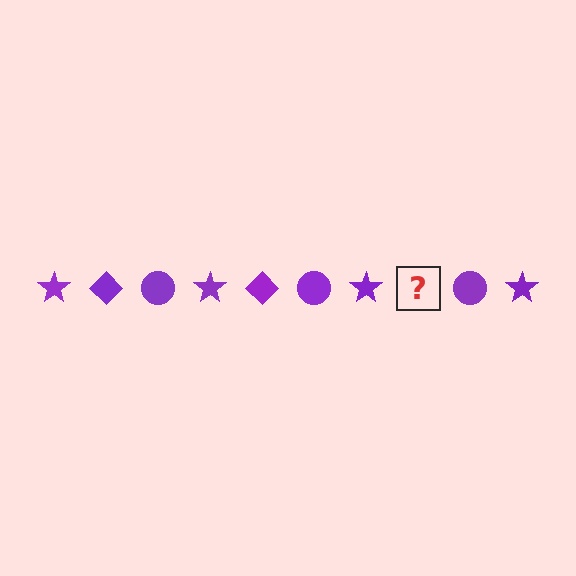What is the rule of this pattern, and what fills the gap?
The rule is that the pattern cycles through star, diamond, circle shapes in purple. The gap should be filled with a purple diamond.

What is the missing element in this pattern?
The missing element is a purple diamond.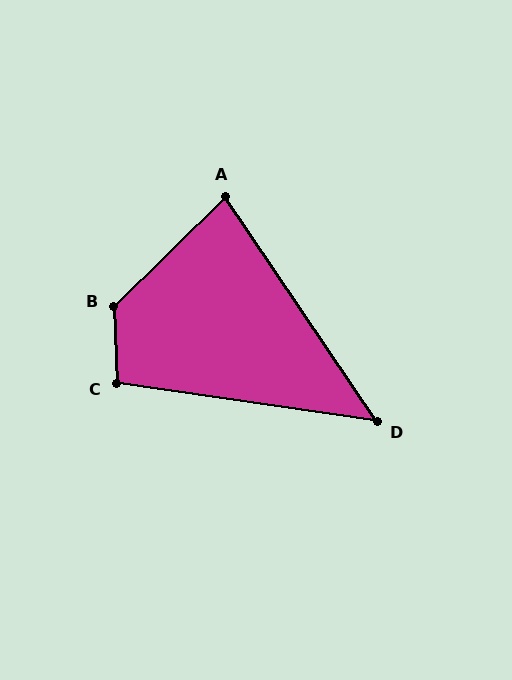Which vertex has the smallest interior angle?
D, at approximately 48 degrees.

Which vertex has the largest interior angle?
B, at approximately 132 degrees.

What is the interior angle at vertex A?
Approximately 80 degrees (acute).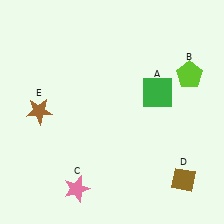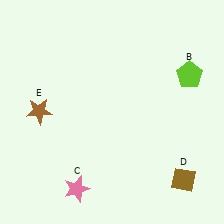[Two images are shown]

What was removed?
The green square (A) was removed in Image 2.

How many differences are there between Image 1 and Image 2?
There is 1 difference between the two images.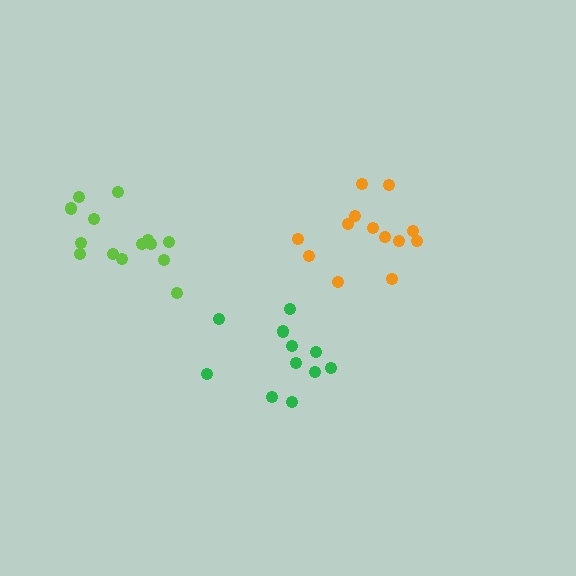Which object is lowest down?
The green cluster is bottommost.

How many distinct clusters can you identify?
There are 3 distinct clusters.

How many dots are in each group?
Group 1: 11 dots, Group 2: 14 dots, Group 3: 13 dots (38 total).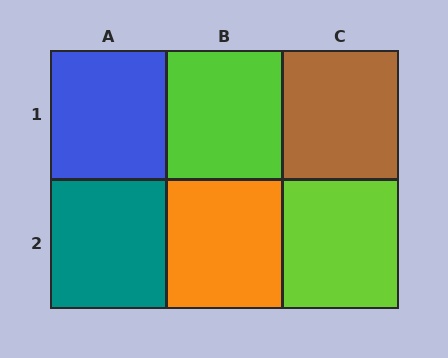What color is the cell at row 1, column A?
Blue.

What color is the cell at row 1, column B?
Lime.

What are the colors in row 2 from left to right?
Teal, orange, lime.